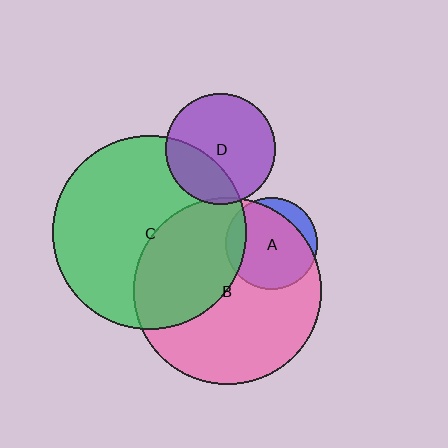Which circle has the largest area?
Circle C (green).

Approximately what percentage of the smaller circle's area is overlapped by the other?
Approximately 40%.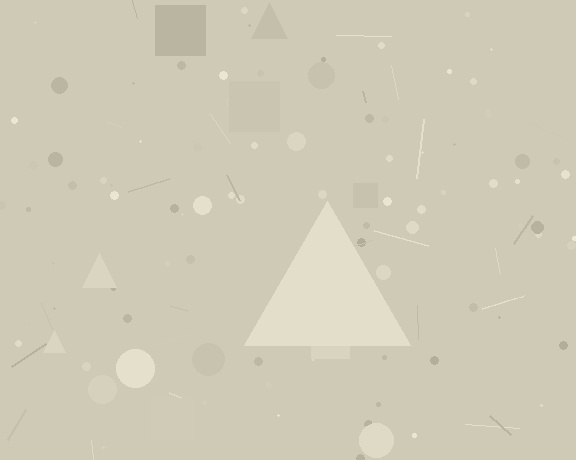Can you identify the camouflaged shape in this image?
The camouflaged shape is a triangle.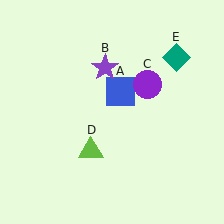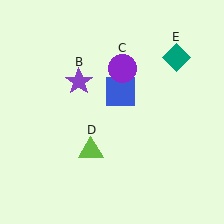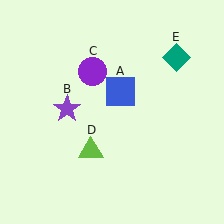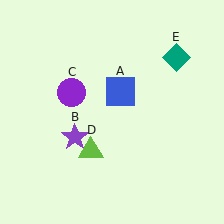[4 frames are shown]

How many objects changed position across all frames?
2 objects changed position: purple star (object B), purple circle (object C).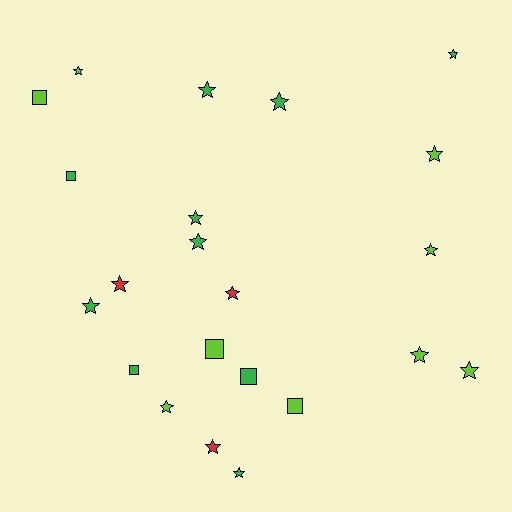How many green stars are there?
There are 7 green stars.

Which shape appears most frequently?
Star, with 16 objects.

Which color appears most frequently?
Green, with 10 objects.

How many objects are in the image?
There are 22 objects.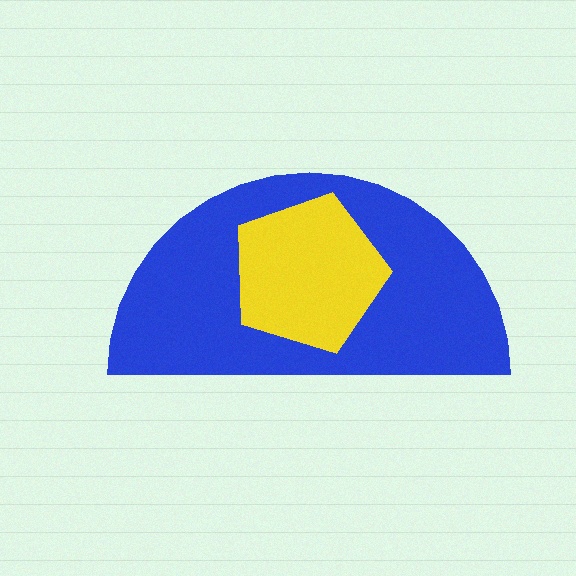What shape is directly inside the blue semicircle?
The yellow pentagon.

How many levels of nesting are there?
2.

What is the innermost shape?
The yellow pentagon.